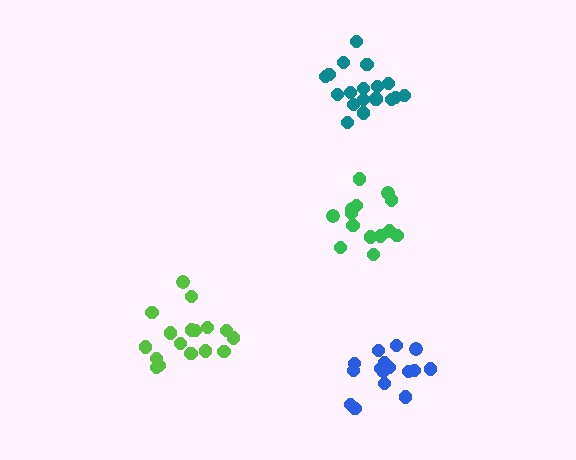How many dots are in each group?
Group 1: 19 dots, Group 2: 18 dots, Group 3: 14 dots, Group 4: 16 dots (67 total).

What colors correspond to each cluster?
The clusters are colored: teal, lime, green, blue.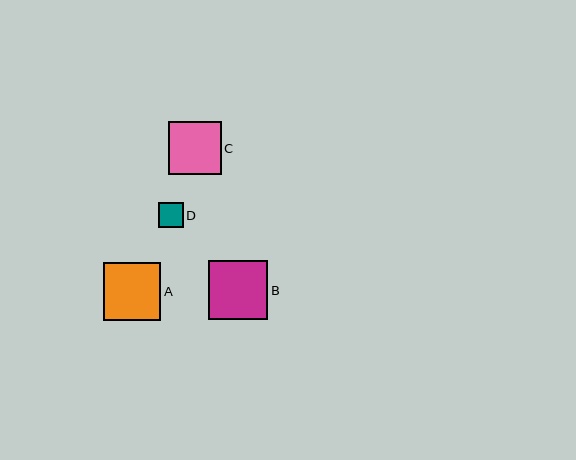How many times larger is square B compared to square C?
Square B is approximately 1.1 times the size of square C.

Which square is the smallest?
Square D is the smallest with a size of approximately 25 pixels.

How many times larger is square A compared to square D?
Square A is approximately 2.3 times the size of square D.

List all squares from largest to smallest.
From largest to smallest: B, A, C, D.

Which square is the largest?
Square B is the largest with a size of approximately 59 pixels.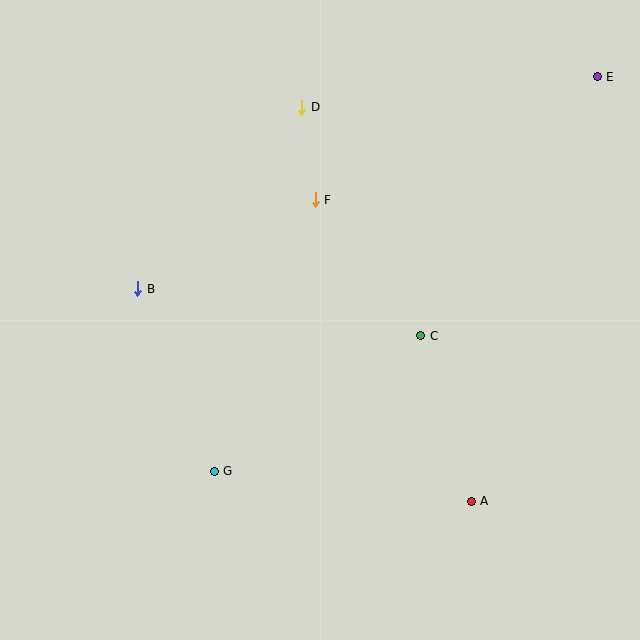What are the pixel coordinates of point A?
Point A is at (471, 501).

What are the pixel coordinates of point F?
Point F is at (315, 200).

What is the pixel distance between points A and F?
The distance between A and F is 339 pixels.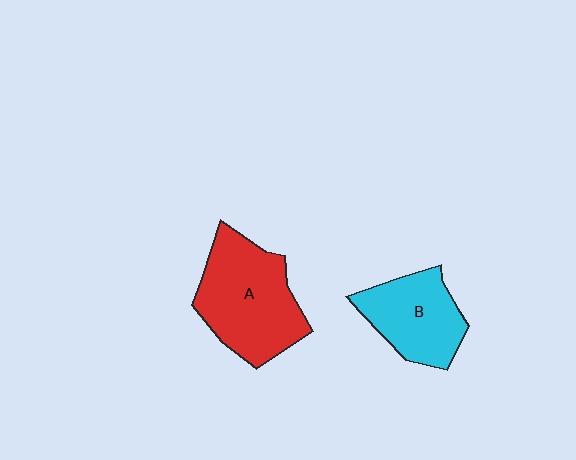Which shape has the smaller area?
Shape B (cyan).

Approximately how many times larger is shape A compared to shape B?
Approximately 1.4 times.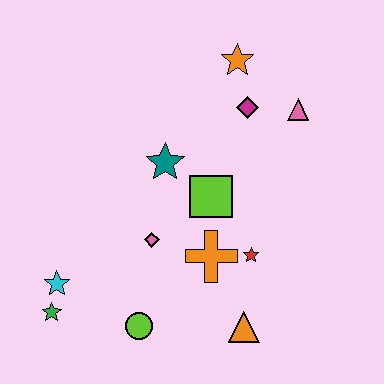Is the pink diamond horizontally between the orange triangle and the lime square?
No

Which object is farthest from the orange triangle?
The orange star is farthest from the orange triangle.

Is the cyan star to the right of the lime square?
No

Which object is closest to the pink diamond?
The orange cross is closest to the pink diamond.